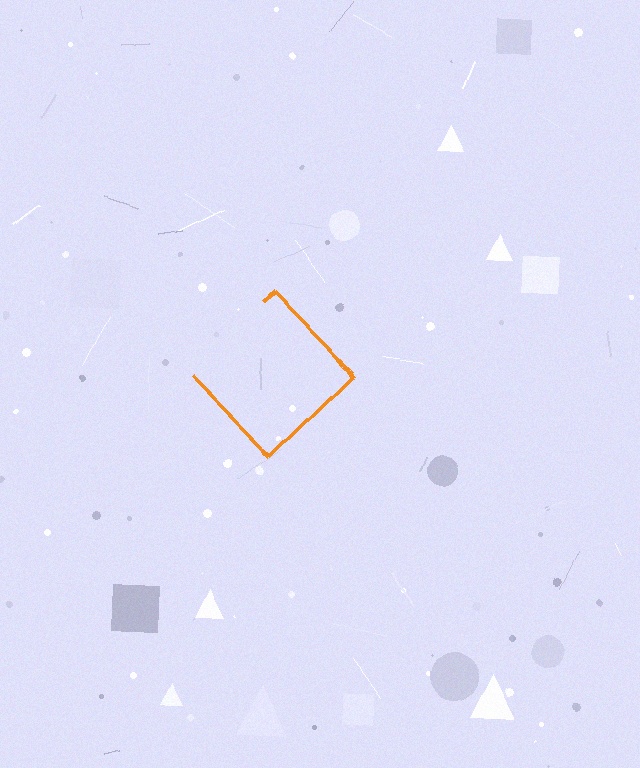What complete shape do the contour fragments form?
The contour fragments form a diamond.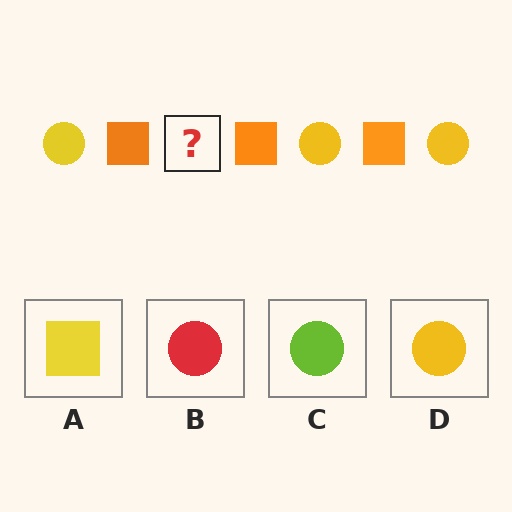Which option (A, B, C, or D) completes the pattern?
D.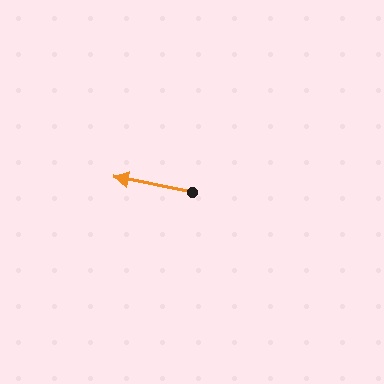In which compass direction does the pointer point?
West.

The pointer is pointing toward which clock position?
Roughly 9 o'clock.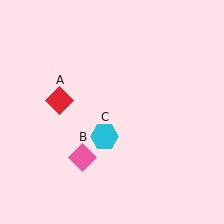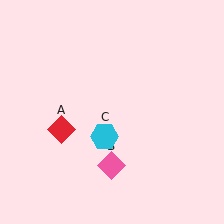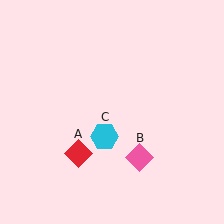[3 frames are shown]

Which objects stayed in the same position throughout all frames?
Cyan hexagon (object C) remained stationary.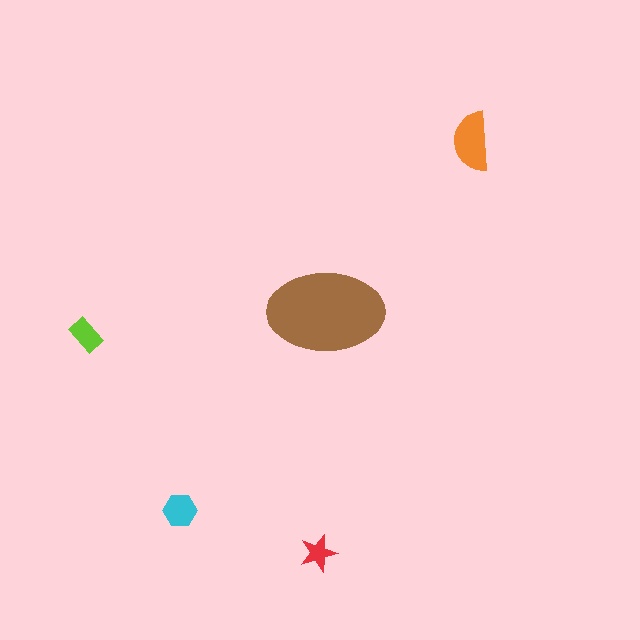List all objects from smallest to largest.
The red star, the lime rectangle, the cyan hexagon, the orange semicircle, the brown ellipse.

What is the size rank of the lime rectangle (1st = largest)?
4th.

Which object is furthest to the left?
The lime rectangle is leftmost.